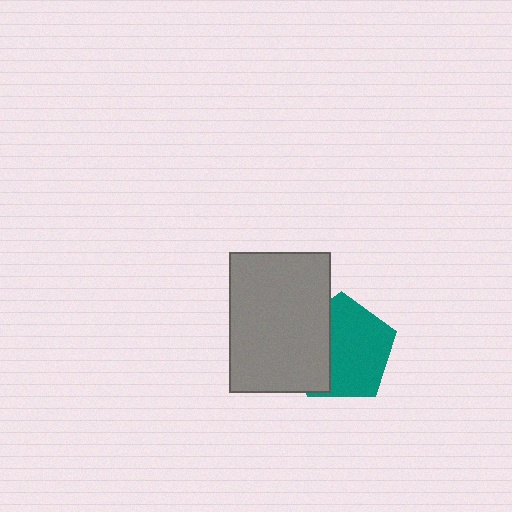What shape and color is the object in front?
The object in front is a gray rectangle.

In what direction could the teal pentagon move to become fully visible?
The teal pentagon could move right. That would shift it out from behind the gray rectangle entirely.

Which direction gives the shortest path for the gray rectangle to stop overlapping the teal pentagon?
Moving left gives the shortest separation.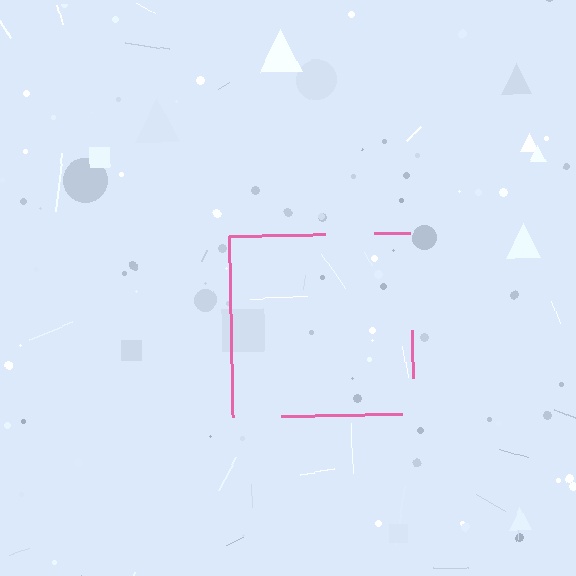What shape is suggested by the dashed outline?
The dashed outline suggests a square.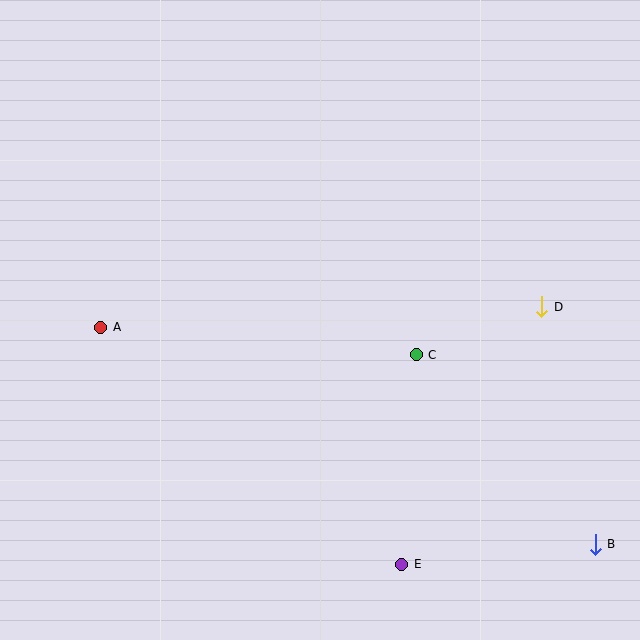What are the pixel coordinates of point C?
Point C is at (416, 355).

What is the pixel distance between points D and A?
The distance between D and A is 442 pixels.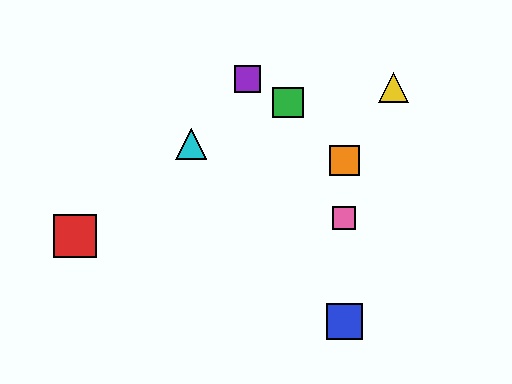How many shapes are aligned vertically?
3 shapes (the blue square, the orange square, the pink square) are aligned vertically.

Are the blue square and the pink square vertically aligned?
Yes, both are at x≈344.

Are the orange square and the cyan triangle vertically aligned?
No, the orange square is at x≈344 and the cyan triangle is at x≈191.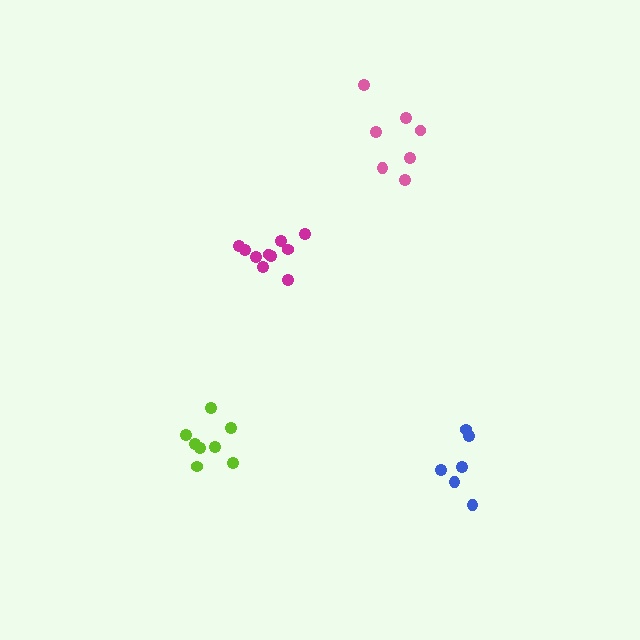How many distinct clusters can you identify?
There are 4 distinct clusters.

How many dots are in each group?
Group 1: 8 dots, Group 2: 7 dots, Group 3: 10 dots, Group 4: 6 dots (31 total).